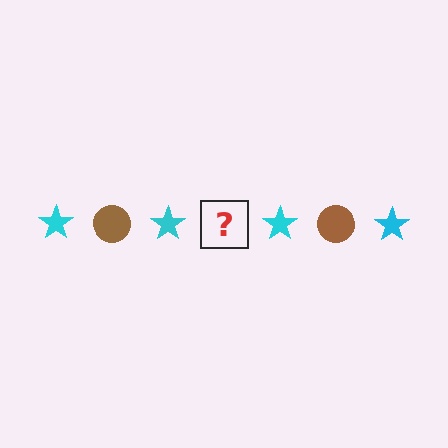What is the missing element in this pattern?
The missing element is a brown circle.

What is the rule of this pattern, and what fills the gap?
The rule is that the pattern alternates between cyan star and brown circle. The gap should be filled with a brown circle.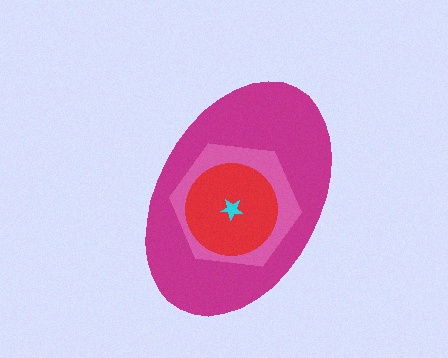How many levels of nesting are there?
4.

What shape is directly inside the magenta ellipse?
The pink hexagon.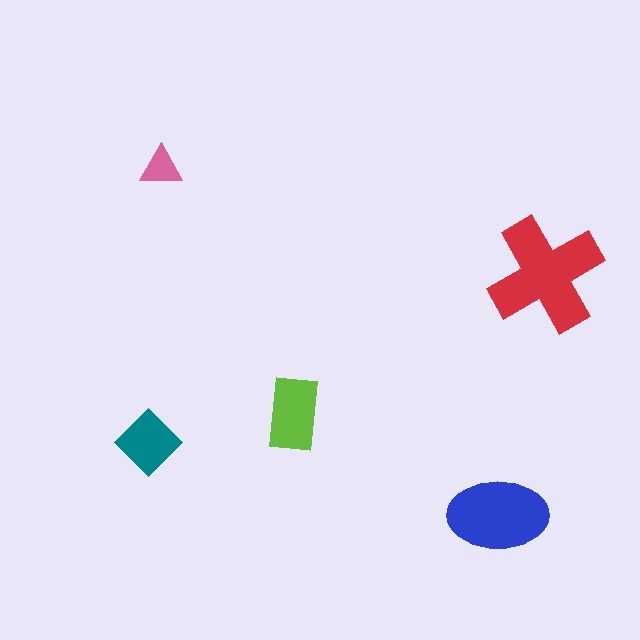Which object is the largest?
The red cross.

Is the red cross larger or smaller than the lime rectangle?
Larger.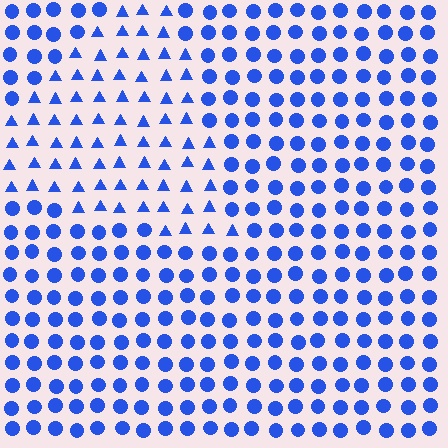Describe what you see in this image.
The image is filled with small blue elements arranged in a uniform grid. A triangle-shaped region contains triangles, while the surrounding area contains circles. The boundary is defined purely by the change in element shape.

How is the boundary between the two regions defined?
The boundary is defined by a change in element shape: triangles inside vs. circles outside. All elements share the same color and spacing.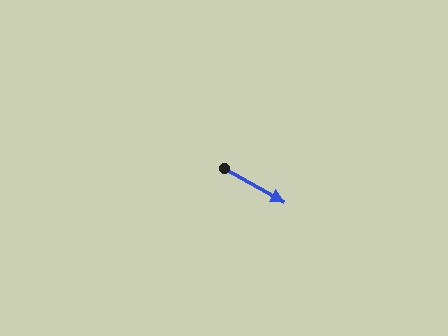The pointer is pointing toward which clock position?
Roughly 4 o'clock.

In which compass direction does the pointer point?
Southeast.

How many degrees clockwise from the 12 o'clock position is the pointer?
Approximately 120 degrees.